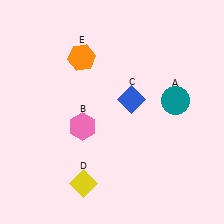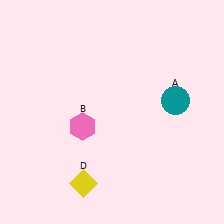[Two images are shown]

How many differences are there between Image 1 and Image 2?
There are 2 differences between the two images.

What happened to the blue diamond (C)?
The blue diamond (C) was removed in Image 2. It was in the top-right area of Image 1.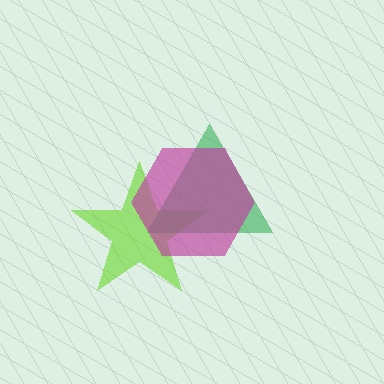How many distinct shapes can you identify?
There are 3 distinct shapes: a lime star, a green triangle, a magenta hexagon.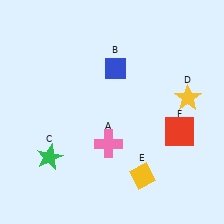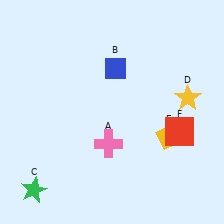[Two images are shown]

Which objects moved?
The objects that moved are: the green star (C), the yellow diamond (E).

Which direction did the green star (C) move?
The green star (C) moved down.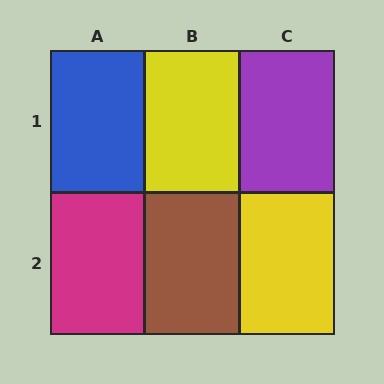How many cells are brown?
1 cell is brown.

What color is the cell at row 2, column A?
Magenta.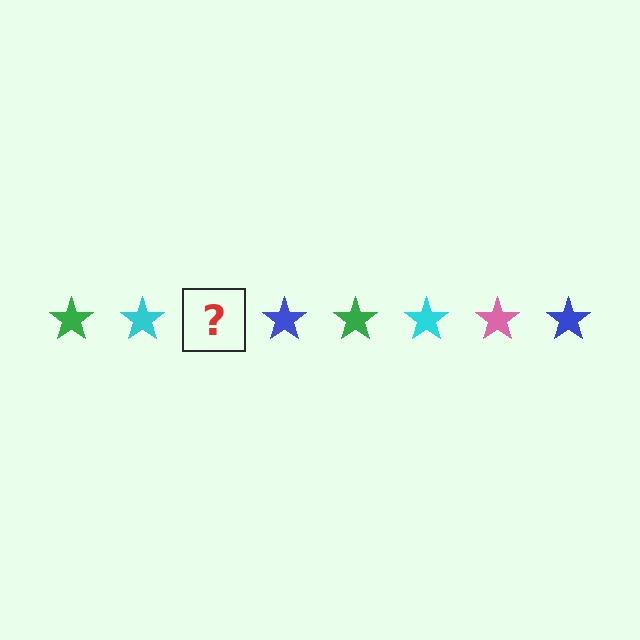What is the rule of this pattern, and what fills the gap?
The rule is that the pattern cycles through green, cyan, pink, blue stars. The gap should be filled with a pink star.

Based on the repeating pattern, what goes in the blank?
The blank should be a pink star.